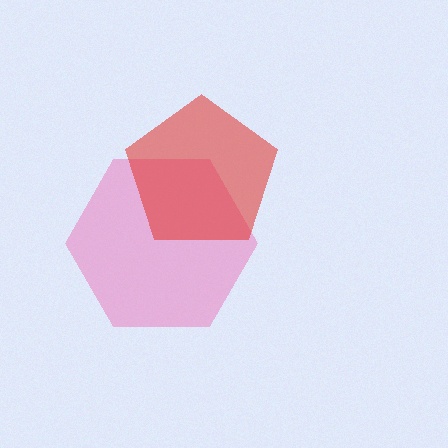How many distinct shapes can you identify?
There are 2 distinct shapes: a pink hexagon, a red pentagon.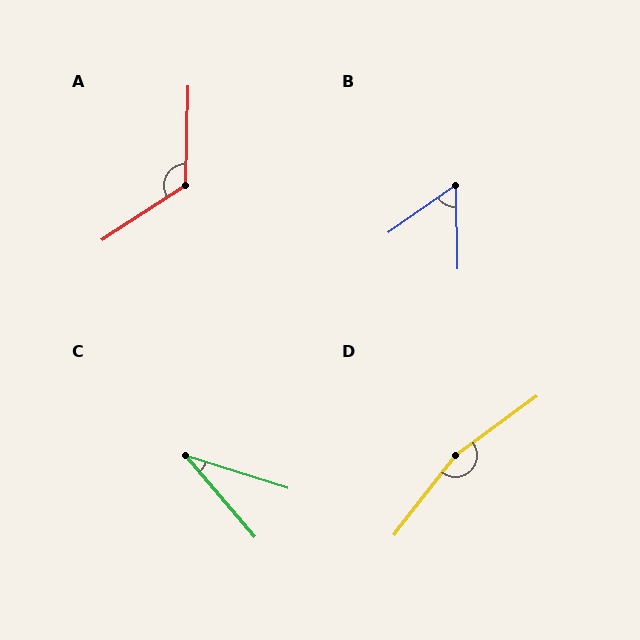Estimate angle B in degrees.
Approximately 56 degrees.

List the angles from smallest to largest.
C (32°), B (56°), A (125°), D (164°).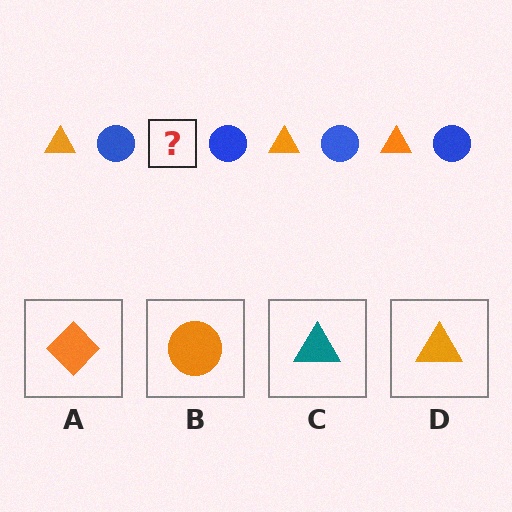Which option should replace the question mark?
Option D.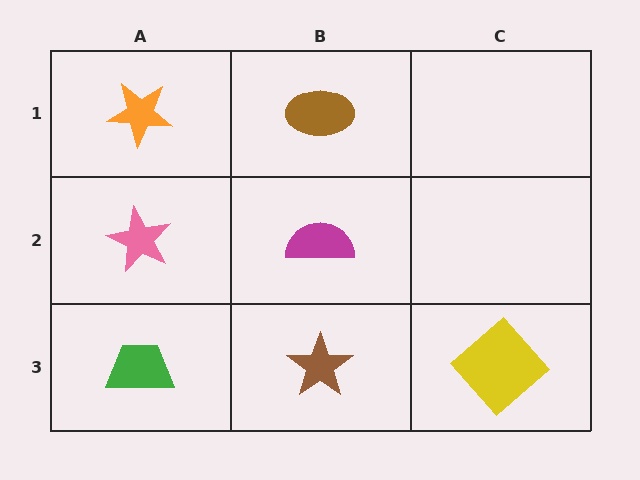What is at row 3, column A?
A green trapezoid.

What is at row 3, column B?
A brown star.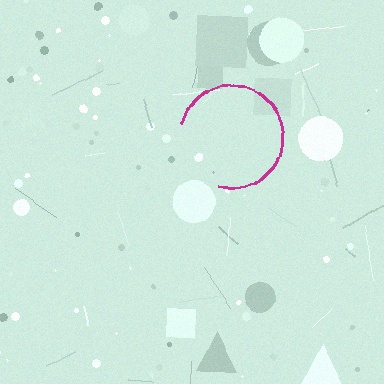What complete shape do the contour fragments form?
The contour fragments form a circle.